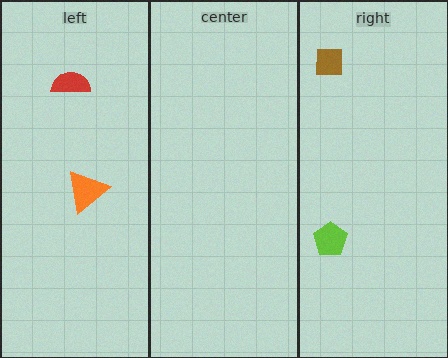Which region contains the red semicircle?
The left region.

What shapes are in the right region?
The brown square, the lime pentagon.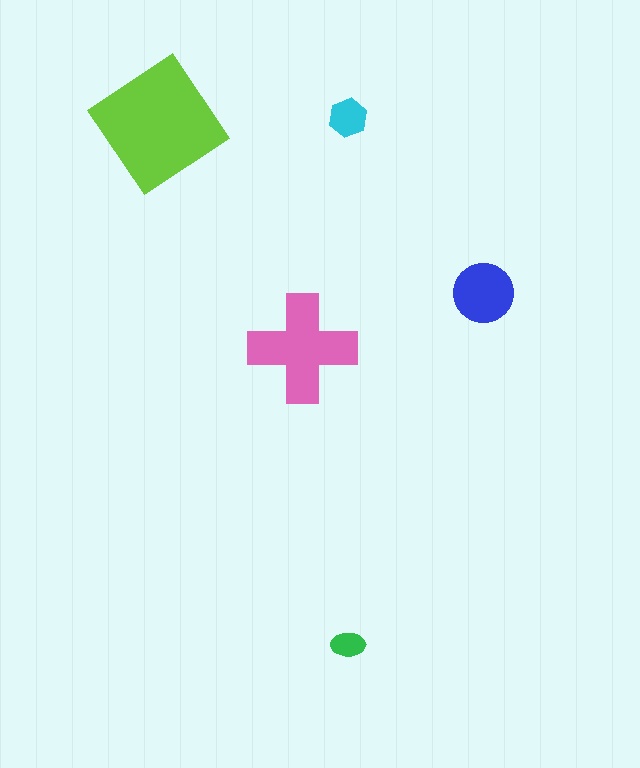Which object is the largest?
The lime diamond.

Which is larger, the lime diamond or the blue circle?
The lime diamond.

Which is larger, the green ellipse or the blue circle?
The blue circle.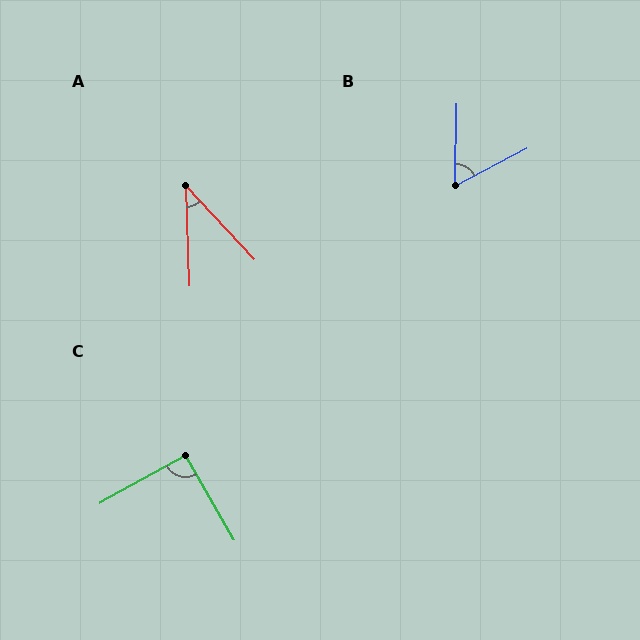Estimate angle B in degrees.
Approximately 61 degrees.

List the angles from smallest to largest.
A (41°), B (61°), C (91°).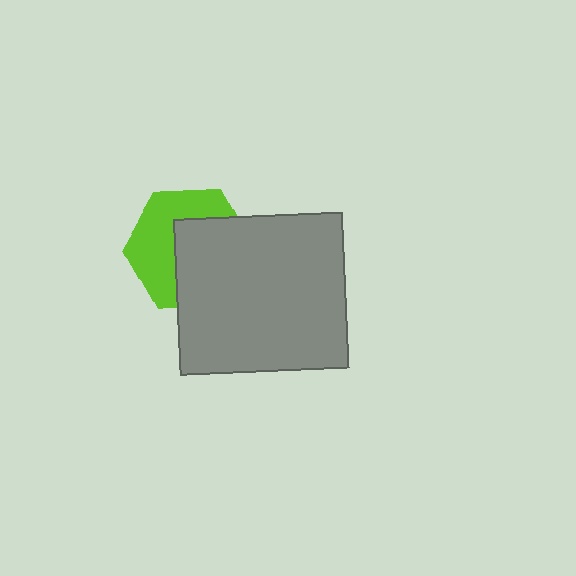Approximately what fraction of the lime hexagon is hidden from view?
Roughly 52% of the lime hexagon is hidden behind the gray rectangle.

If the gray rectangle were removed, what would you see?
You would see the complete lime hexagon.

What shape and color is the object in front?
The object in front is a gray rectangle.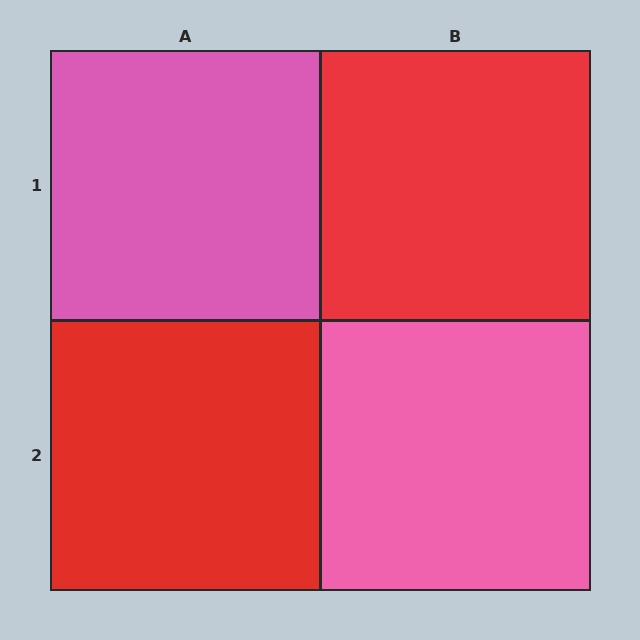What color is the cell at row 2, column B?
Pink.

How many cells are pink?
2 cells are pink.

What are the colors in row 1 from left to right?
Pink, red.